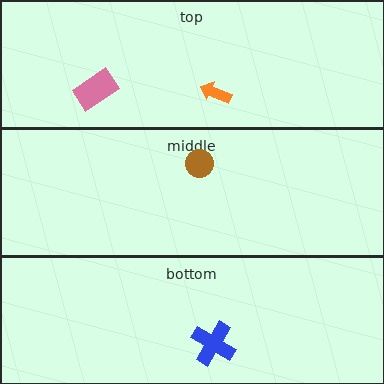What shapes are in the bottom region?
The blue cross.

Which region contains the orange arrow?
The top region.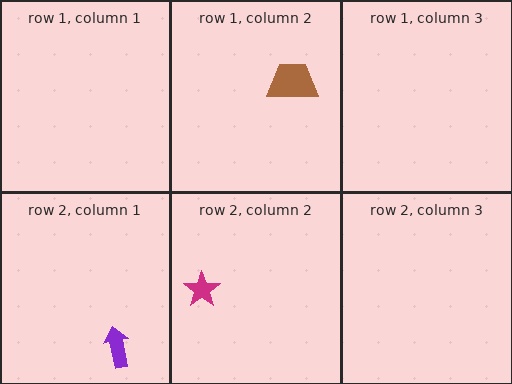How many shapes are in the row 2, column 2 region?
1.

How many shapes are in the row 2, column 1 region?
1.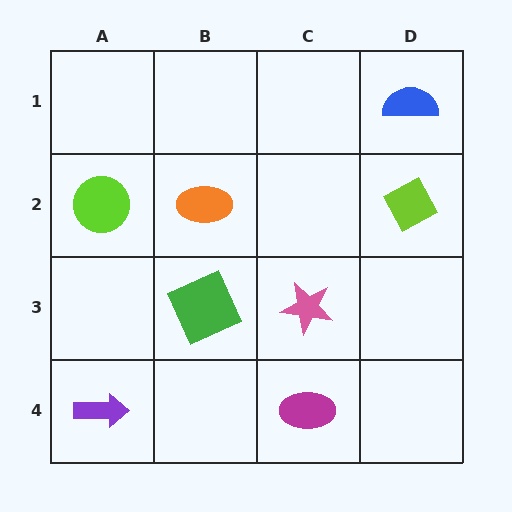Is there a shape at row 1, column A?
No, that cell is empty.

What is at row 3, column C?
A pink star.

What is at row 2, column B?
An orange ellipse.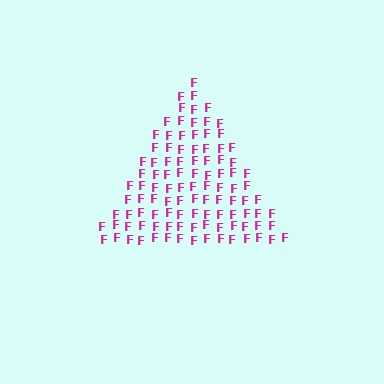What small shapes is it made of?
It is made of small letter F's.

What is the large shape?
The large shape is a triangle.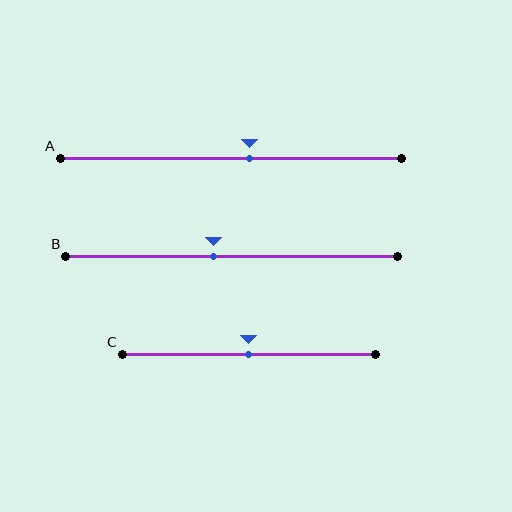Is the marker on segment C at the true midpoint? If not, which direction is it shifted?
Yes, the marker on segment C is at the true midpoint.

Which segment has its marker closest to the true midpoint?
Segment C has its marker closest to the true midpoint.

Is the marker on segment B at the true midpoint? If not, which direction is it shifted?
No, the marker on segment B is shifted to the left by about 5% of the segment length.